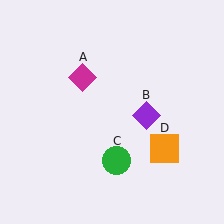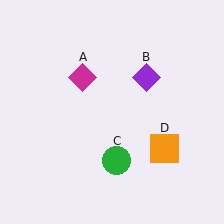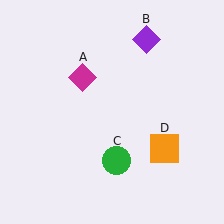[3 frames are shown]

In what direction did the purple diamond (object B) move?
The purple diamond (object B) moved up.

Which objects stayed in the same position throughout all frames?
Magenta diamond (object A) and green circle (object C) and orange square (object D) remained stationary.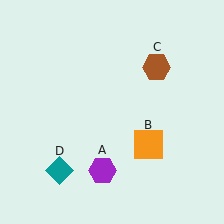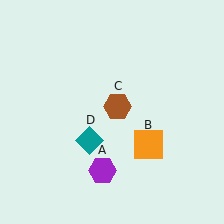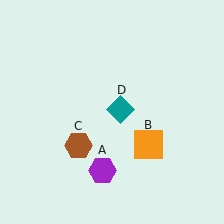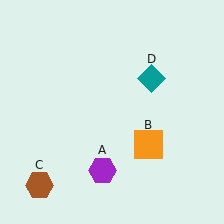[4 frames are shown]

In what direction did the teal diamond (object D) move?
The teal diamond (object D) moved up and to the right.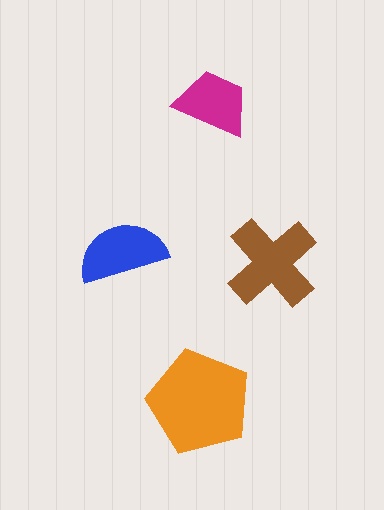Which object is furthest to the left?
The blue semicircle is leftmost.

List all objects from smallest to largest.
The magenta trapezoid, the blue semicircle, the brown cross, the orange pentagon.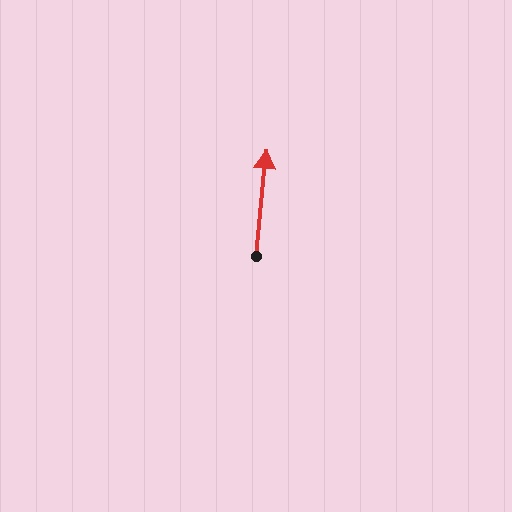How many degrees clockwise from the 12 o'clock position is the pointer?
Approximately 6 degrees.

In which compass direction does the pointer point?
North.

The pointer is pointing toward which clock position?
Roughly 12 o'clock.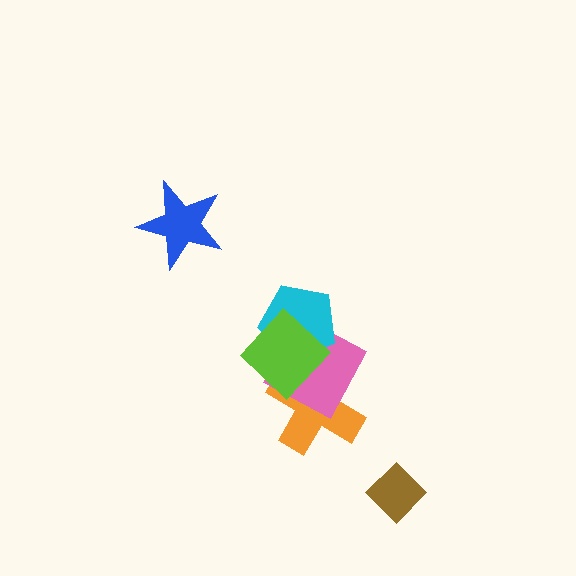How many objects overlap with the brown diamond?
0 objects overlap with the brown diamond.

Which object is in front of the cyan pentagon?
The lime diamond is in front of the cyan pentagon.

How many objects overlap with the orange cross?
2 objects overlap with the orange cross.